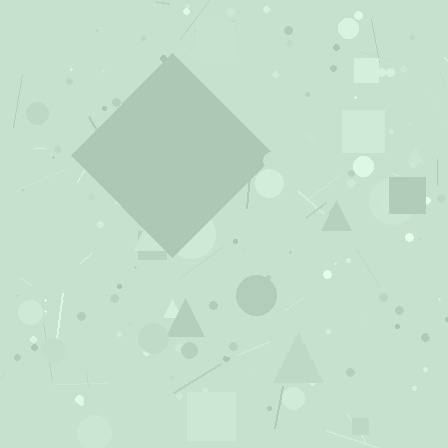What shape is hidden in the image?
A diamond is hidden in the image.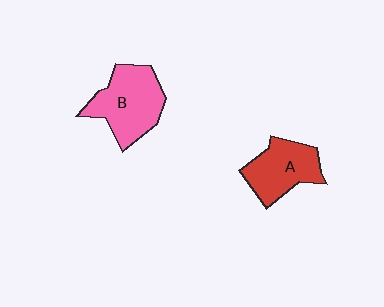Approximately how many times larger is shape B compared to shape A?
Approximately 1.2 times.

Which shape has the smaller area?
Shape A (red).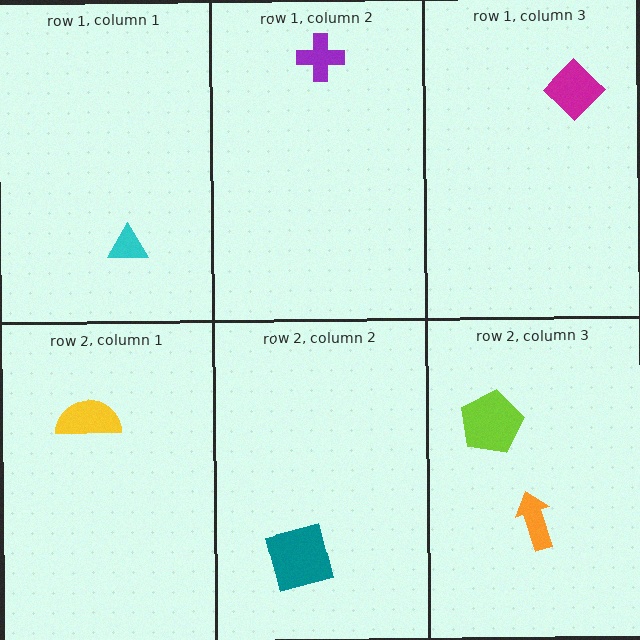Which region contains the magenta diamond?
The row 1, column 3 region.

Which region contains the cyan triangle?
The row 1, column 1 region.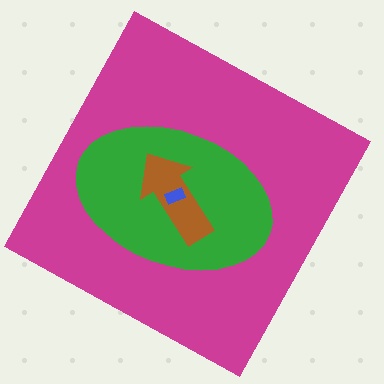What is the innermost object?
The blue rectangle.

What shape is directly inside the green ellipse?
The brown arrow.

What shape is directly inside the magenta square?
The green ellipse.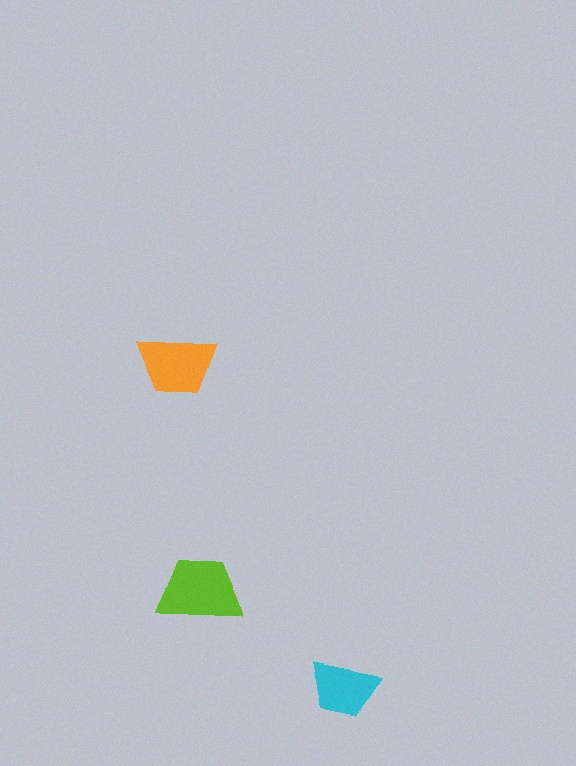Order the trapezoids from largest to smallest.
the lime one, the orange one, the cyan one.